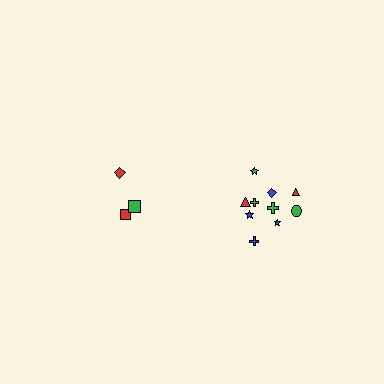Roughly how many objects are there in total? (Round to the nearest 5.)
Roughly 15 objects in total.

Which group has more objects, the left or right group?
The right group.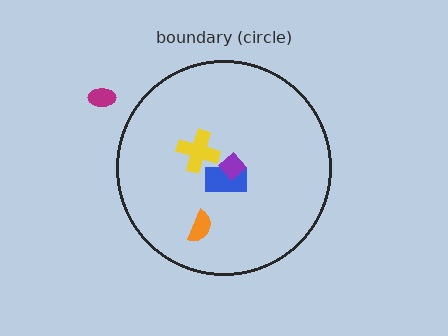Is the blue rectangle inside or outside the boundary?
Inside.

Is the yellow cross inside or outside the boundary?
Inside.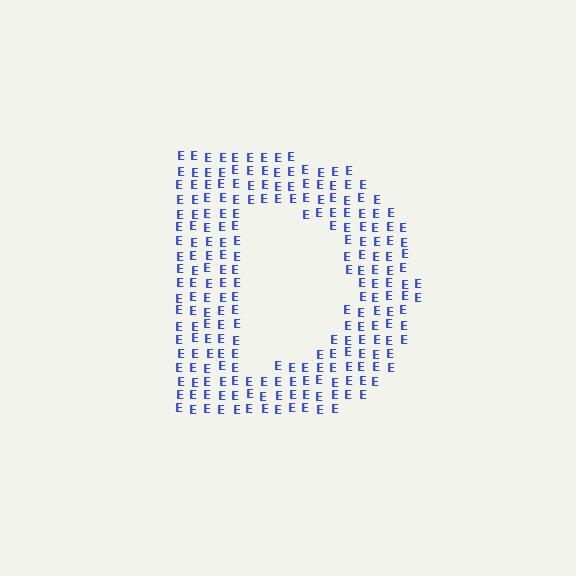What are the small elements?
The small elements are letter E's.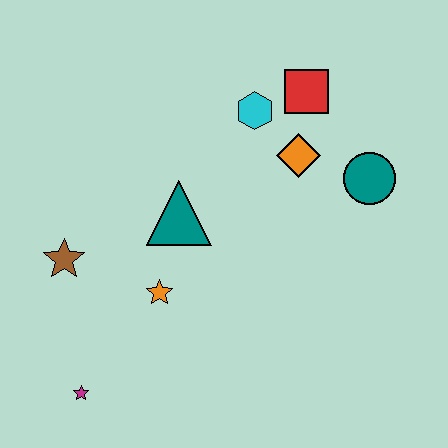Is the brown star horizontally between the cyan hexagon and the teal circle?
No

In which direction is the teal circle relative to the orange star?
The teal circle is to the right of the orange star.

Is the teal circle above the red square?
No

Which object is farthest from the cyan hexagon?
The magenta star is farthest from the cyan hexagon.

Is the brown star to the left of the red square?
Yes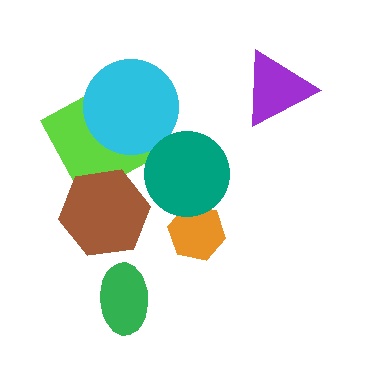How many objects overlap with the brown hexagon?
1 object overlaps with the brown hexagon.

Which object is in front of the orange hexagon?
The teal circle is in front of the orange hexagon.